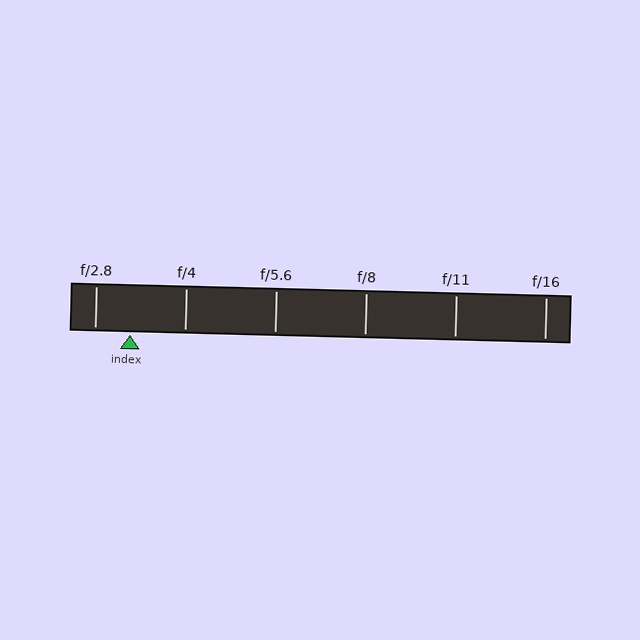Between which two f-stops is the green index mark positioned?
The index mark is between f/2.8 and f/4.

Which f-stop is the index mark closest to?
The index mark is closest to f/2.8.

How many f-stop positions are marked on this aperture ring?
There are 6 f-stop positions marked.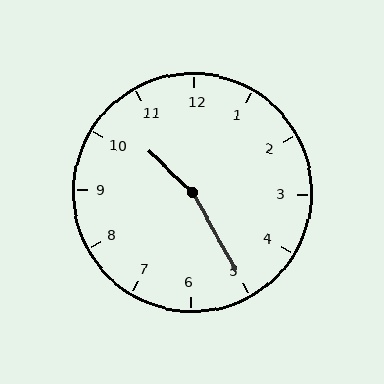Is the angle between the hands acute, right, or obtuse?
It is obtuse.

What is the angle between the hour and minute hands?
Approximately 162 degrees.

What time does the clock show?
10:25.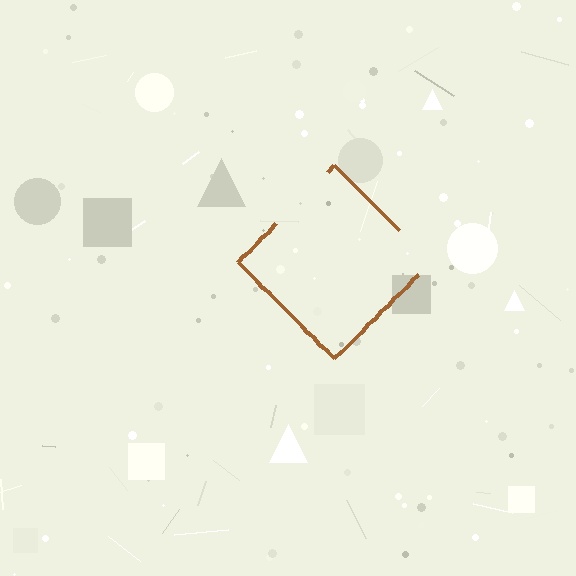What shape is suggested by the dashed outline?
The dashed outline suggests a diamond.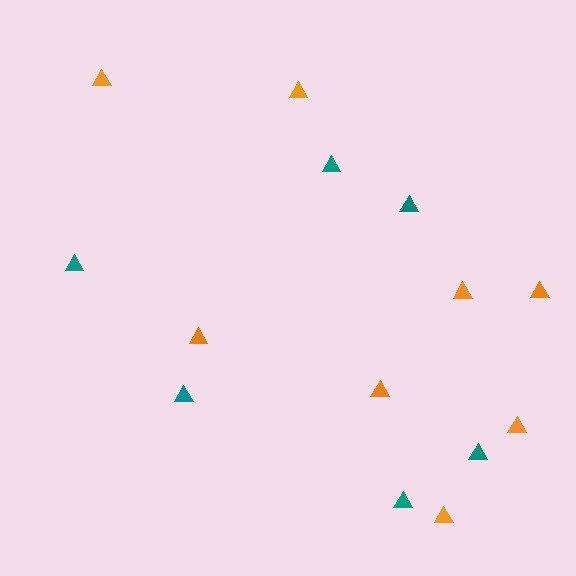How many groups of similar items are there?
There are 2 groups: one group of orange triangles (8) and one group of teal triangles (6).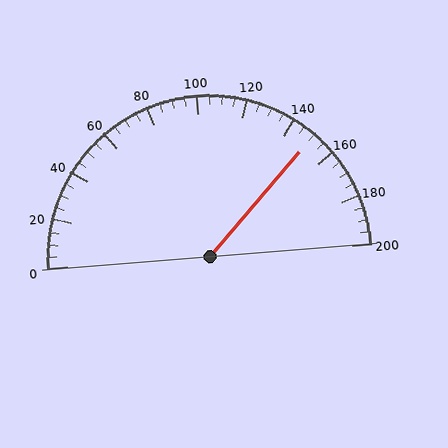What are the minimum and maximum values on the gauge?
The gauge ranges from 0 to 200.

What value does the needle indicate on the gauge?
The needle indicates approximately 150.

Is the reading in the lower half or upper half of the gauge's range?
The reading is in the upper half of the range (0 to 200).